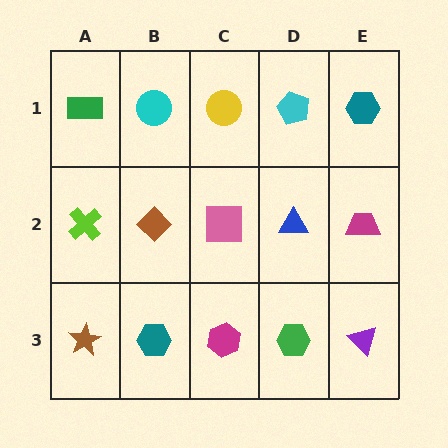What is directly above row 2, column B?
A cyan circle.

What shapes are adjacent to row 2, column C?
A yellow circle (row 1, column C), a magenta hexagon (row 3, column C), a brown diamond (row 2, column B), a blue triangle (row 2, column D).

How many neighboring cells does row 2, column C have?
4.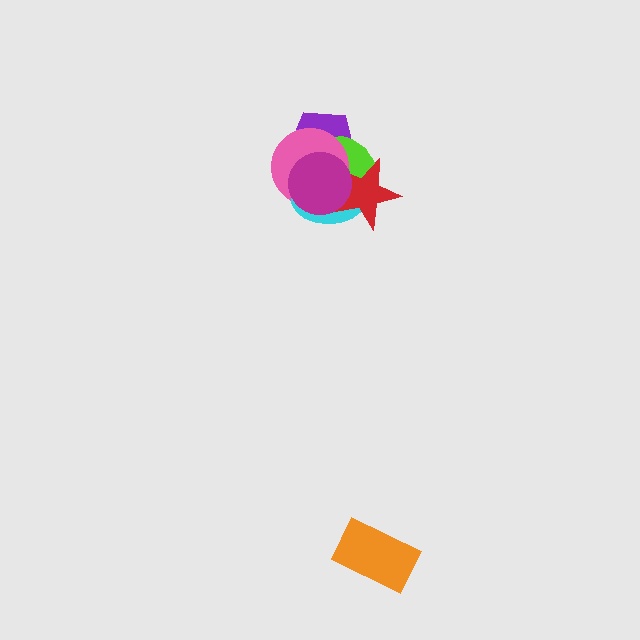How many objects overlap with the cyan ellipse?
5 objects overlap with the cyan ellipse.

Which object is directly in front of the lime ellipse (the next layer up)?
The pink circle is directly in front of the lime ellipse.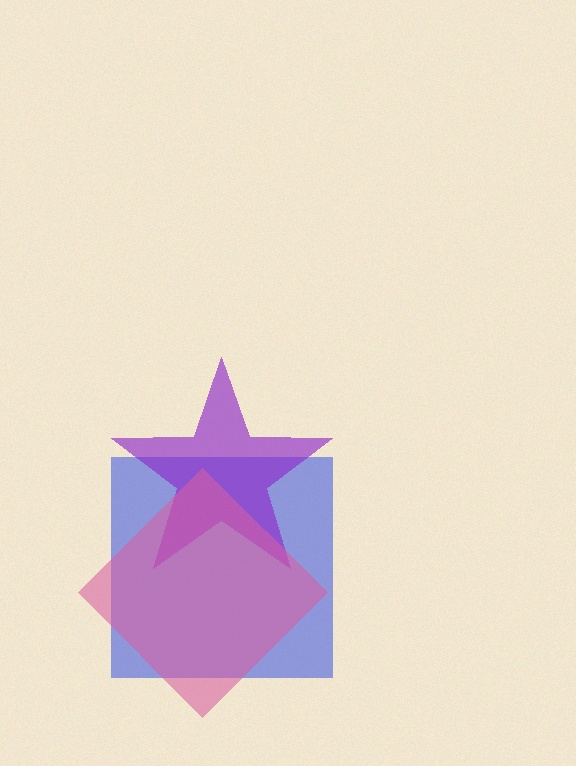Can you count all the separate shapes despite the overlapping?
Yes, there are 3 separate shapes.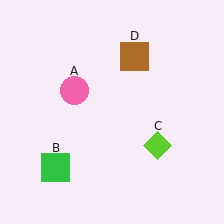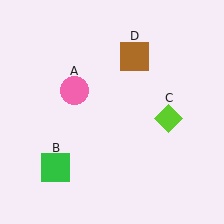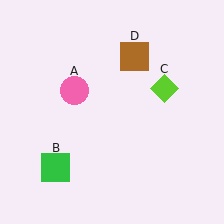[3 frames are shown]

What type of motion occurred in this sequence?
The lime diamond (object C) rotated counterclockwise around the center of the scene.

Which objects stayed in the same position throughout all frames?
Pink circle (object A) and green square (object B) and brown square (object D) remained stationary.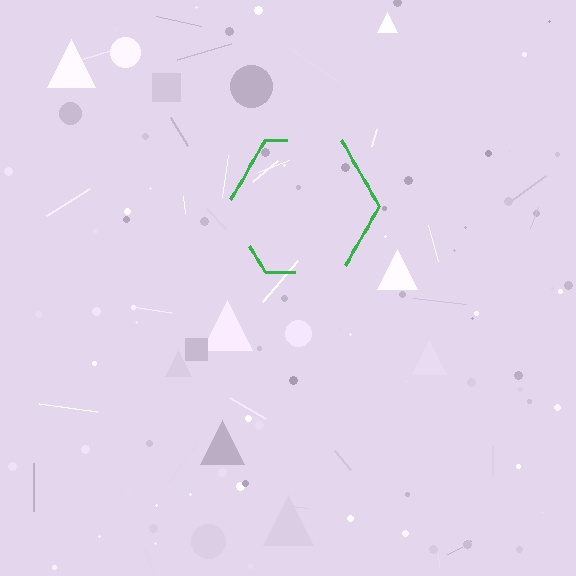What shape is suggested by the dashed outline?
The dashed outline suggests a hexagon.